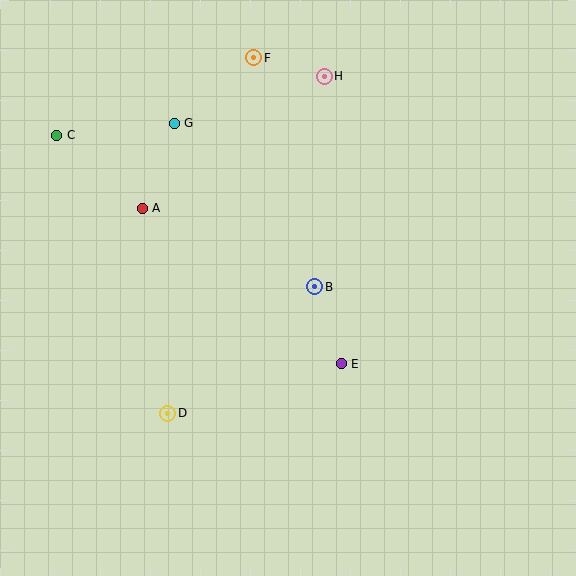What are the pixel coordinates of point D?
Point D is at (168, 413).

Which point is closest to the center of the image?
Point B at (315, 287) is closest to the center.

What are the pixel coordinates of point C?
Point C is at (57, 135).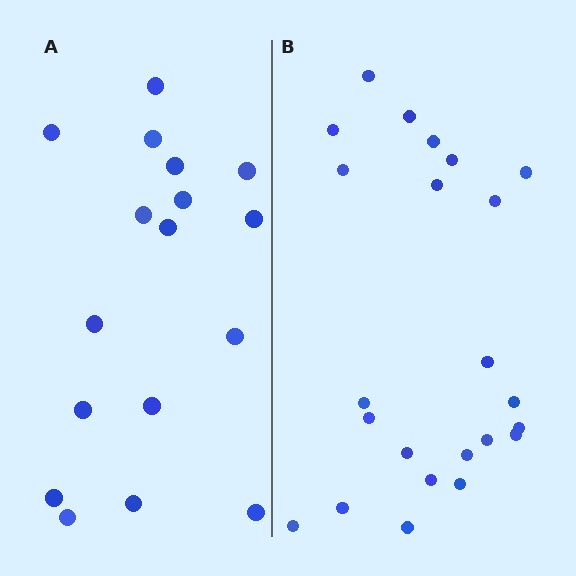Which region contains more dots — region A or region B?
Region B (the right region) has more dots.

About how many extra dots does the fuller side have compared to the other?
Region B has about 6 more dots than region A.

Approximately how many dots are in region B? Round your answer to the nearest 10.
About 20 dots. (The exact count is 23, which rounds to 20.)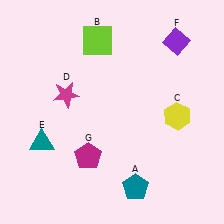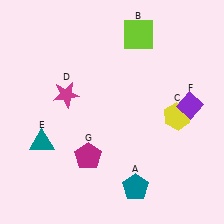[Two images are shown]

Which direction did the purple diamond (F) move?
The purple diamond (F) moved down.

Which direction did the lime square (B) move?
The lime square (B) moved right.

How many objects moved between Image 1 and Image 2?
2 objects moved between the two images.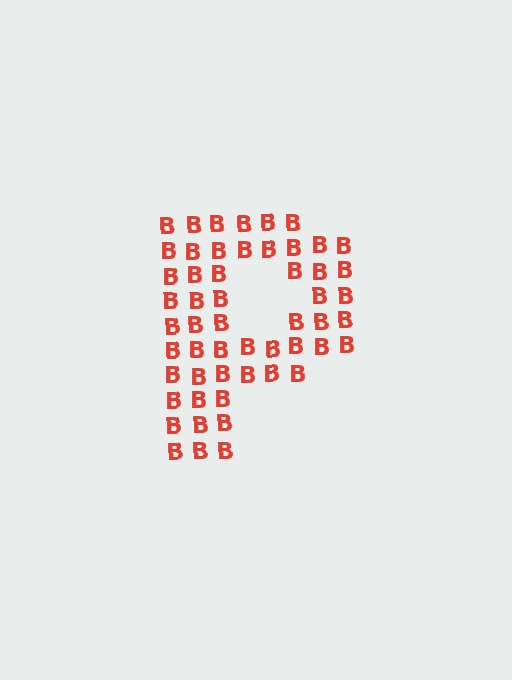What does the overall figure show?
The overall figure shows the letter P.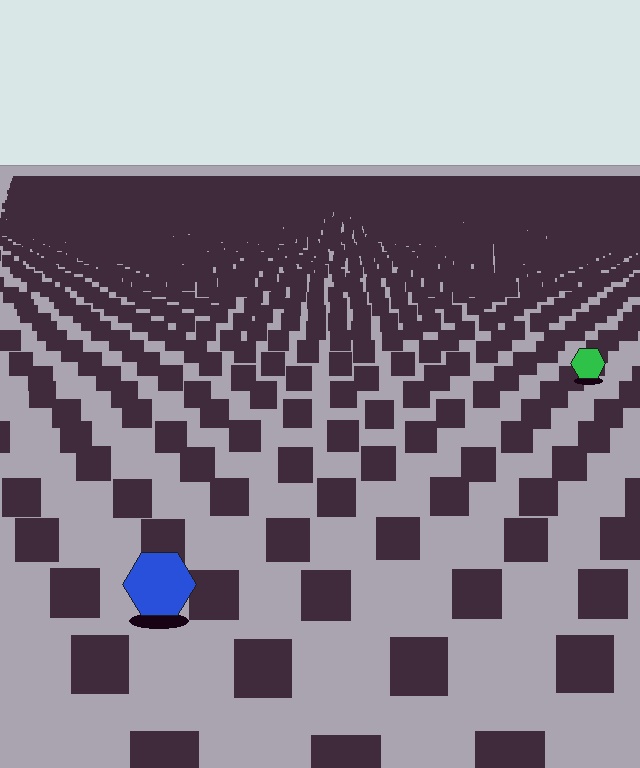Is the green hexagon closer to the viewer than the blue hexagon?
No. The blue hexagon is closer — you can tell from the texture gradient: the ground texture is coarser near it.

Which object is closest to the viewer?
The blue hexagon is closest. The texture marks near it are larger and more spread out.